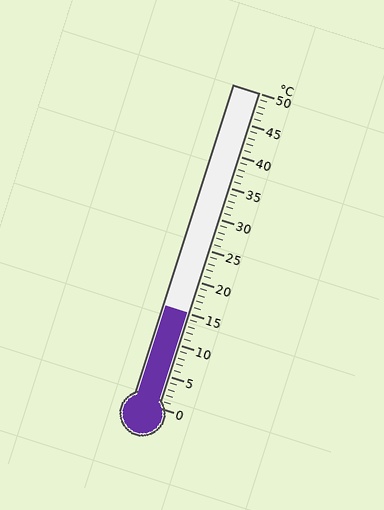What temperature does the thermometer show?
The thermometer shows approximately 15°C.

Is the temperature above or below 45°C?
The temperature is below 45°C.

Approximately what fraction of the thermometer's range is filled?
The thermometer is filled to approximately 30% of its range.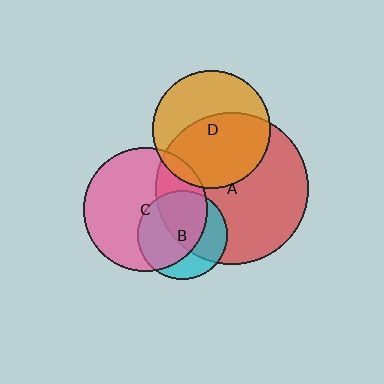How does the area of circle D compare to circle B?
Approximately 1.7 times.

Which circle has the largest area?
Circle A (red).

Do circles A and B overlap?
Yes.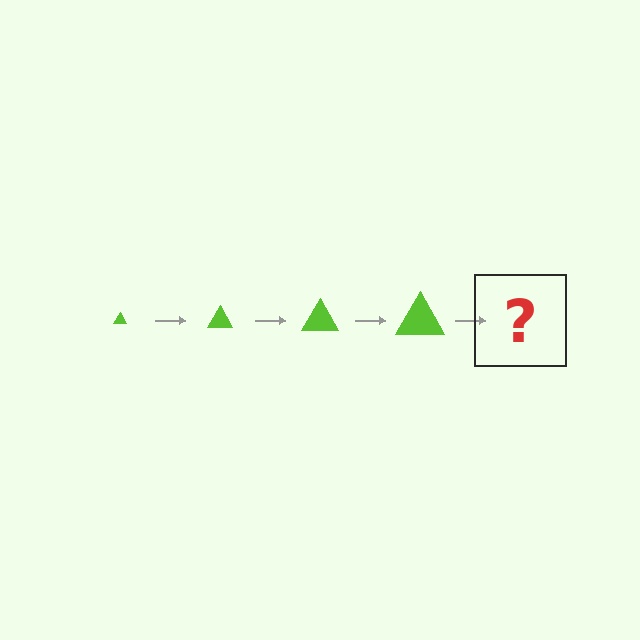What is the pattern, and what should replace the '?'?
The pattern is that the triangle gets progressively larger each step. The '?' should be a lime triangle, larger than the previous one.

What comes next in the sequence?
The next element should be a lime triangle, larger than the previous one.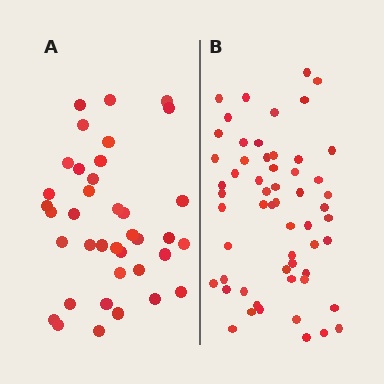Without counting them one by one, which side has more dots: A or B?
Region B (the right region) has more dots.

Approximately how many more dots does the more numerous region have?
Region B has approximately 20 more dots than region A.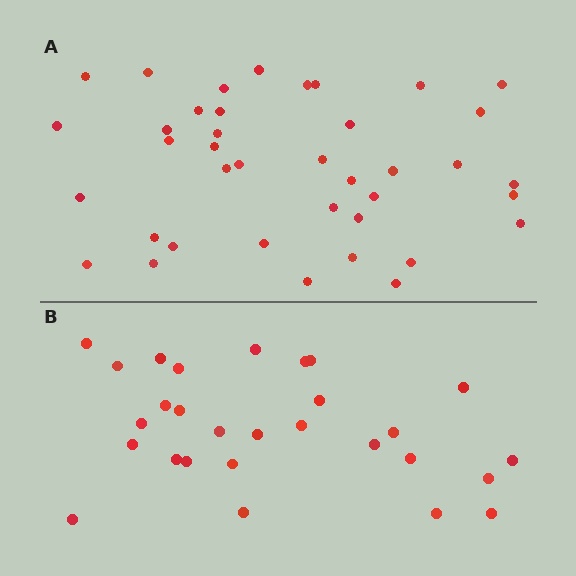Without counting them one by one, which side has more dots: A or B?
Region A (the top region) has more dots.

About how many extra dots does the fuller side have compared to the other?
Region A has roughly 12 or so more dots than region B.